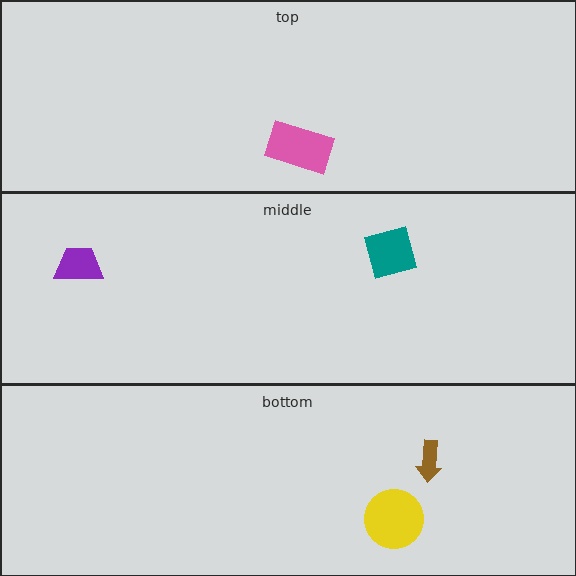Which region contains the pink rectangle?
The top region.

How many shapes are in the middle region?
2.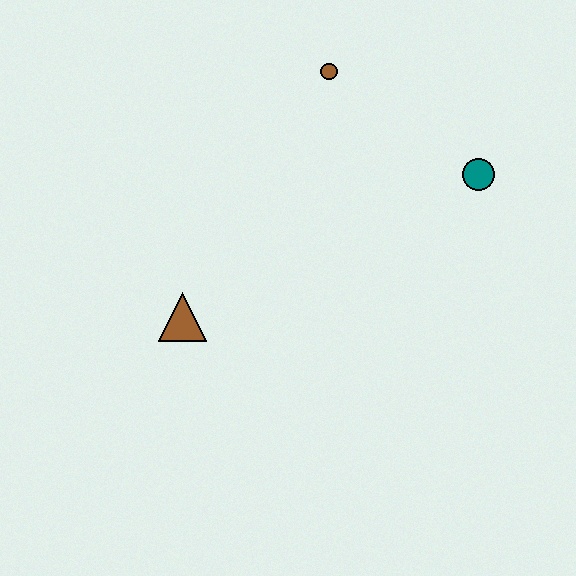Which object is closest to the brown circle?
The teal circle is closest to the brown circle.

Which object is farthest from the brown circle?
The brown triangle is farthest from the brown circle.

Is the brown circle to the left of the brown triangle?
No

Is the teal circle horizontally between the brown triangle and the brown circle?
No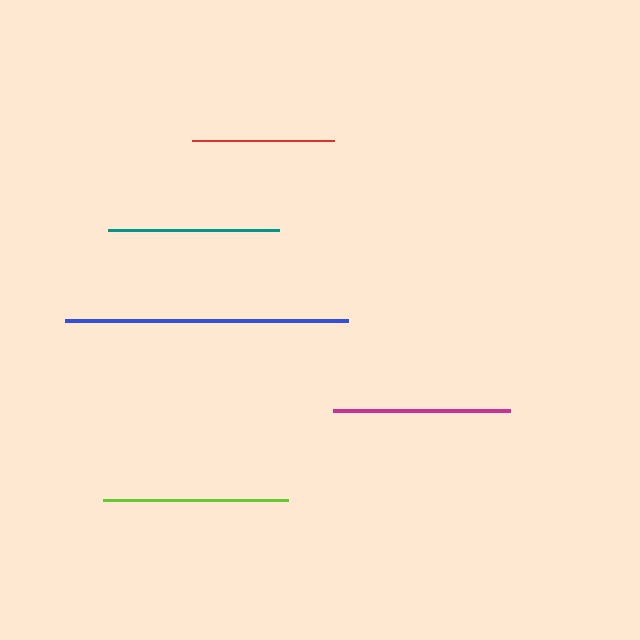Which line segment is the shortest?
The red line is the shortest at approximately 142 pixels.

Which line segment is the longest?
The blue line is the longest at approximately 283 pixels.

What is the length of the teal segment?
The teal segment is approximately 171 pixels long.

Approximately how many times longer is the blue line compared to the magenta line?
The blue line is approximately 1.6 times the length of the magenta line.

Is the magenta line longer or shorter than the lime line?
The lime line is longer than the magenta line.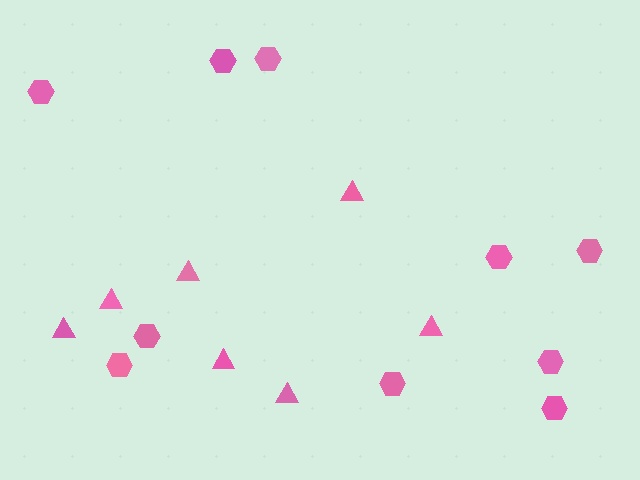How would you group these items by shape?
There are 2 groups: one group of hexagons (10) and one group of triangles (7).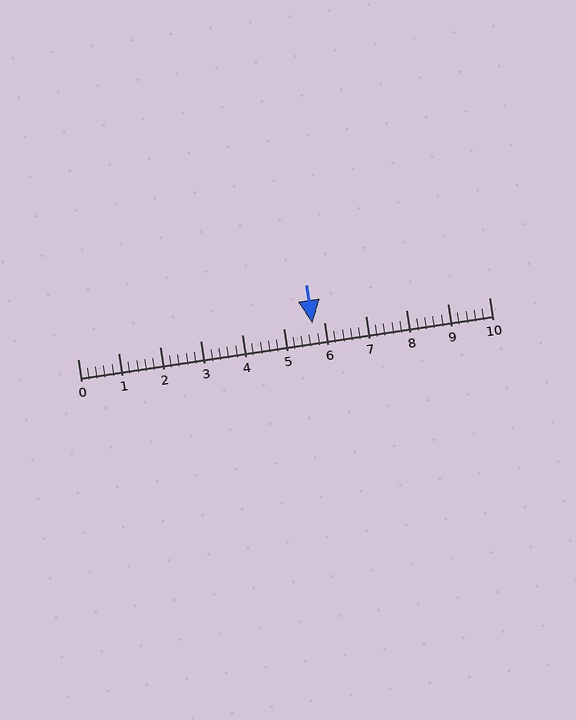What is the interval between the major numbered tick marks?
The major tick marks are spaced 1 units apart.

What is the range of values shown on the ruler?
The ruler shows values from 0 to 10.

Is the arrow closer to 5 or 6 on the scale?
The arrow is closer to 6.